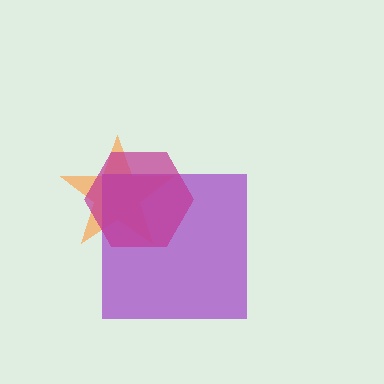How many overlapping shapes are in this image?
There are 3 overlapping shapes in the image.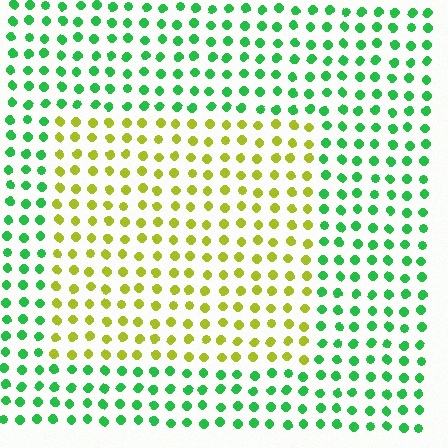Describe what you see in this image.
The image is filled with small green elements in a uniform arrangement. A rectangle-shaped region is visible where the elements are tinted to a slightly different hue, forming a subtle color boundary.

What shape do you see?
I see a rectangle.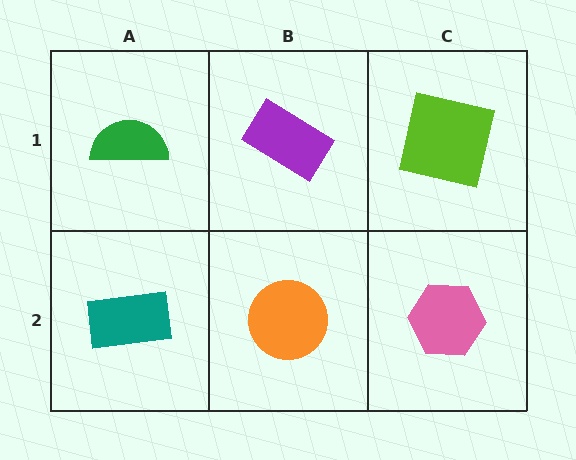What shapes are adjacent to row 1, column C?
A pink hexagon (row 2, column C), a purple rectangle (row 1, column B).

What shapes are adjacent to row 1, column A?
A teal rectangle (row 2, column A), a purple rectangle (row 1, column B).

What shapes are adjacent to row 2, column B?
A purple rectangle (row 1, column B), a teal rectangle (row 2, column A), a pink hexagon (row 2, column C).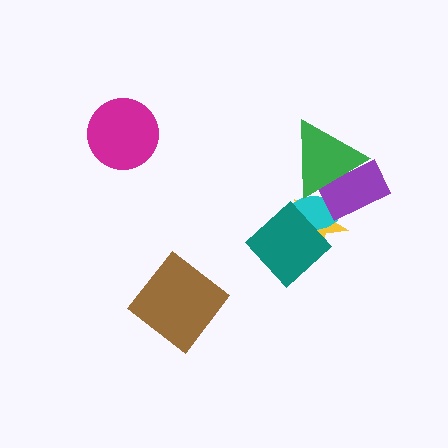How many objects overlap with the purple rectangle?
3 objects overlap with the purple rectangle.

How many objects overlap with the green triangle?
3 objects overlap with the green triangle.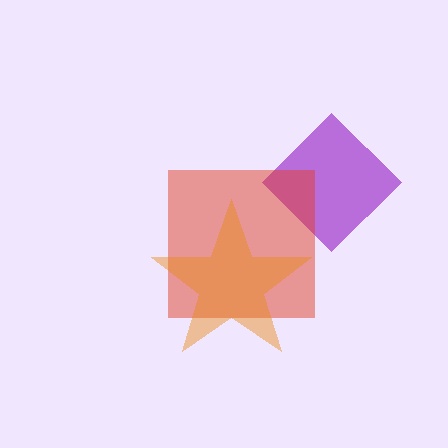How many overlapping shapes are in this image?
There are 3 overlapping shapes in the image.